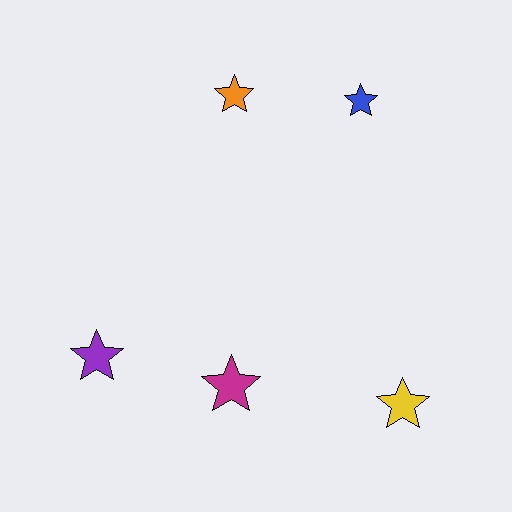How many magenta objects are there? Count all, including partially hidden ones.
There is 1 magenta object.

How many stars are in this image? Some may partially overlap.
There are 5 stars.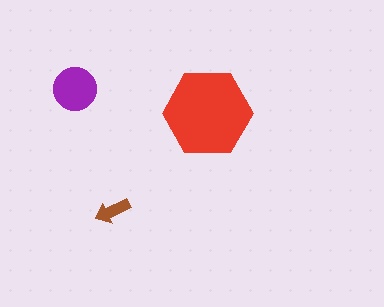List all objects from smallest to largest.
The brown arrow, the purple circle, the red hexagon.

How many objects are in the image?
There are 3 objects in the image.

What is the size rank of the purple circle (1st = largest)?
2nd.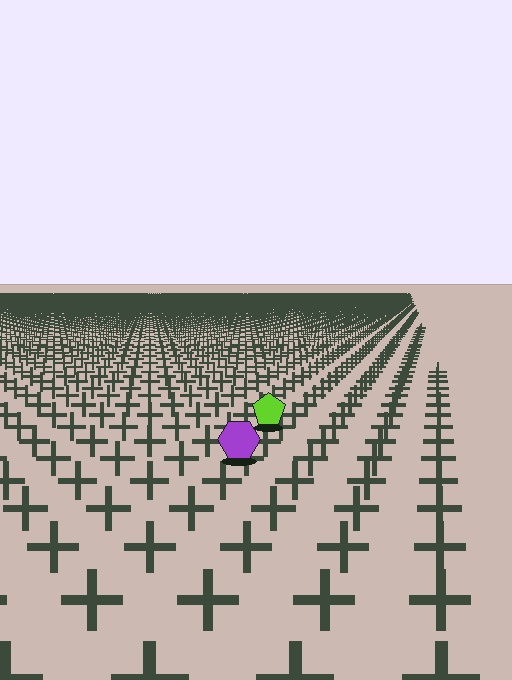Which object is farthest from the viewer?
The lime pentagon is farthest from the viewer. It appears smaller and the ground texture around it is denser.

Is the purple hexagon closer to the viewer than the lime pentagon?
Yes. The purple hexagon is closer — you can tell from the texture gradient: the ground texture is coarser near it.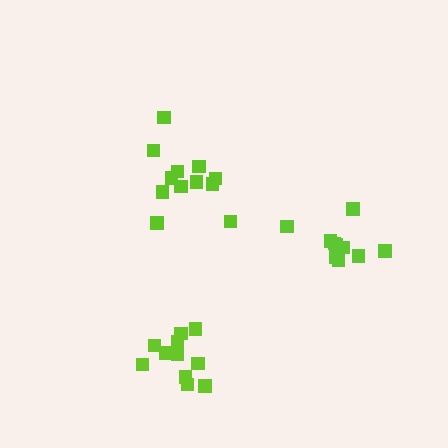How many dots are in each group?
Group 1: 12 dots, Group 2: 10 dots, Group 3: 11 dots (33 total).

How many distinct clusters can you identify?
There are 3 distinct clusters.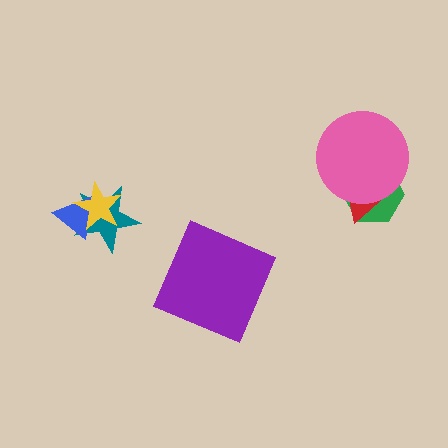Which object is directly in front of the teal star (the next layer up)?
The blue triangle is directly in front of the teal star.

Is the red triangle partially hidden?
Yes, it is partially covered by another shape.